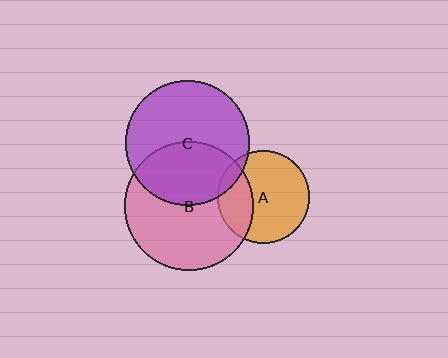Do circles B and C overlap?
Yes.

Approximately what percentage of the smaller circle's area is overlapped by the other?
Approximately 40%.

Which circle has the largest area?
Circle B (pink).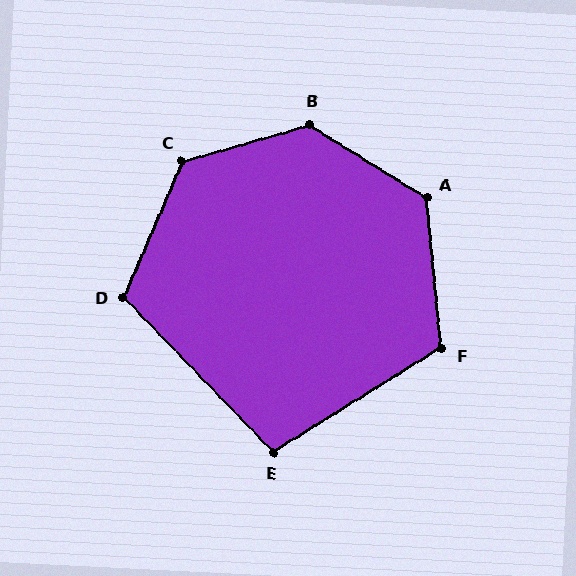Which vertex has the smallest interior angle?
E, at approximately 102 degrees.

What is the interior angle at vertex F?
Approximately 116 degrees (obtuse).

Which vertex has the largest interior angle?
B, at approximately 132 degrees.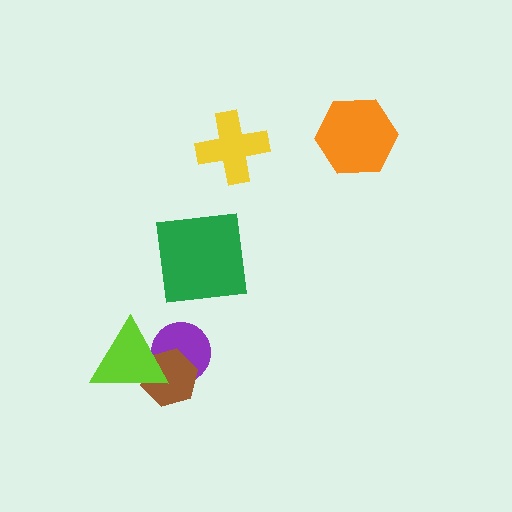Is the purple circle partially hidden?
Yes, it is partially covered by another shape.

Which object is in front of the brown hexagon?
The lime triangle is in front of the brown hexagon.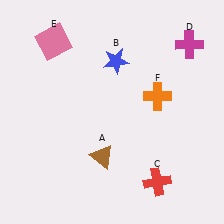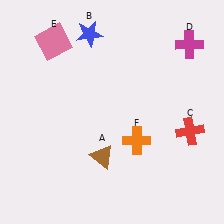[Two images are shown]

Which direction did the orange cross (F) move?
The orange cross (F) moved down.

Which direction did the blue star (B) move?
The blue star (B) moved up.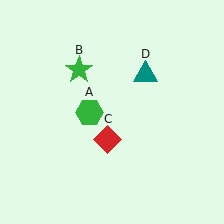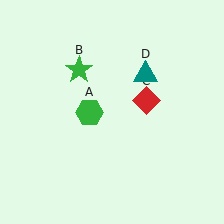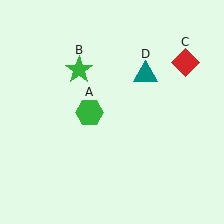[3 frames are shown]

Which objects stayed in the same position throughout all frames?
Green hexagon (object A) and green star (object B) and teal triangle (object D) remained stationary.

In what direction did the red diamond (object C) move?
The red diamond (object C) moved up and to the right.